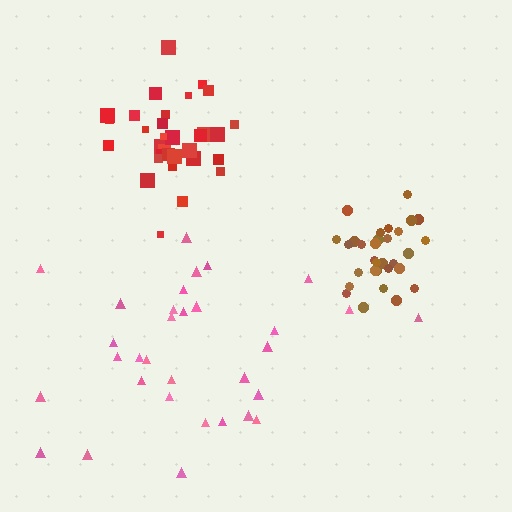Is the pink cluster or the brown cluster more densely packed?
Brown.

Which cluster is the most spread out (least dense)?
Pink.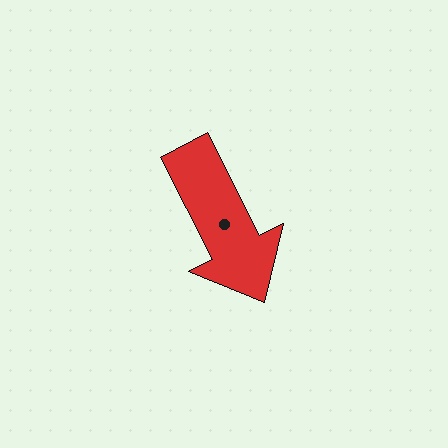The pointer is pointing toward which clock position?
Roughly 5 o'clock.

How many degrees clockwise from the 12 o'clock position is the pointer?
Approximately 153 degrees.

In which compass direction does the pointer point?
Southeast.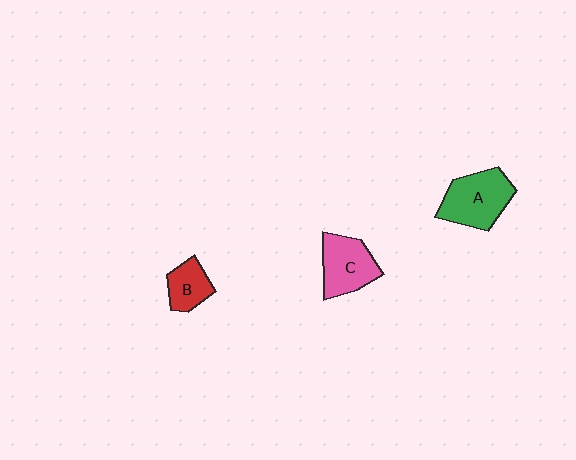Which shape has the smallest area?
Shape B (red).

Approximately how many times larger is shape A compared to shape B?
Approximately 1.8 times.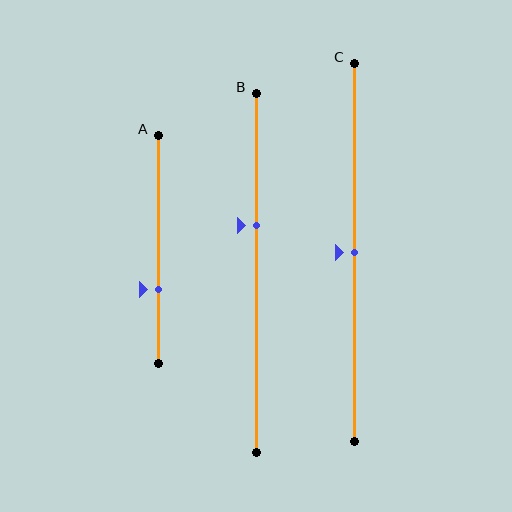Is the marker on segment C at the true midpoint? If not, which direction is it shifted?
Yes, the marker on segment C is at the true midpoint.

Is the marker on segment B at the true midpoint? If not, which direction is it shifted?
No, the marker on segment B is shifted upward by about 13% of the segment length.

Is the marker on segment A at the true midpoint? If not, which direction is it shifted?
No, the marker on segment A is shifted downward by about 17% of the segment length.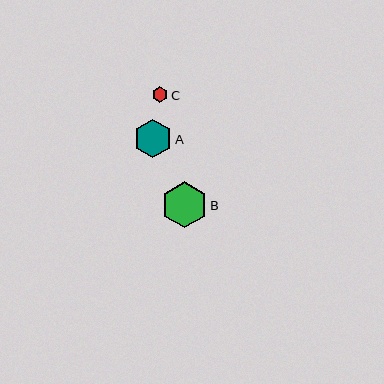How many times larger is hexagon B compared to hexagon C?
Hexagon B is approximately 3.0 times the size of hexagon C.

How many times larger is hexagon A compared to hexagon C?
Hexagon A is approximately 2.5 times the size of hexagon C.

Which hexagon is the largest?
Hexagon B is the largest with a size of approximately 46 pixels.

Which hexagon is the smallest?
Hexagon C is the smallest with a size of approximately 15 pixels.